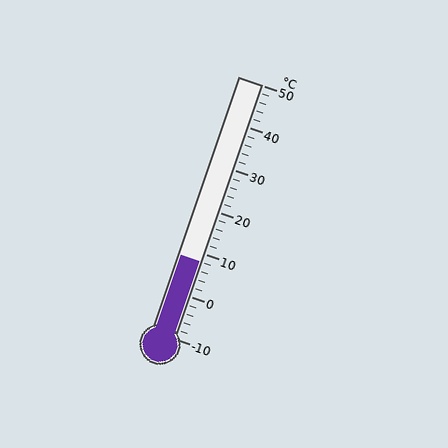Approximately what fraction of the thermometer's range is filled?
The thermometer is filled to approximately 30% of its range.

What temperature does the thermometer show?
The thermometer shows approximately 8°C.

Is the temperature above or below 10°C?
The temperature is below 10°C.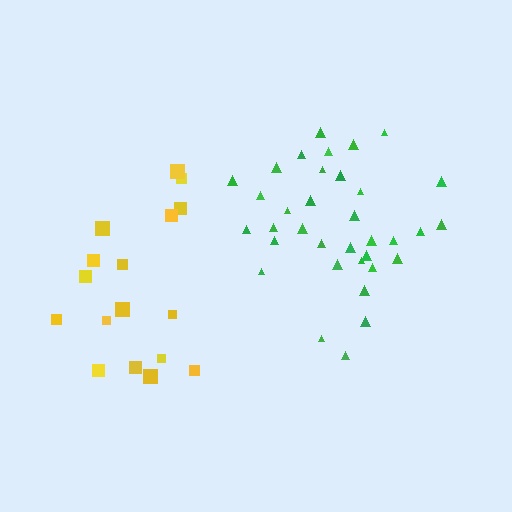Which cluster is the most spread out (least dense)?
Yellow.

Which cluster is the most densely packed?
Green.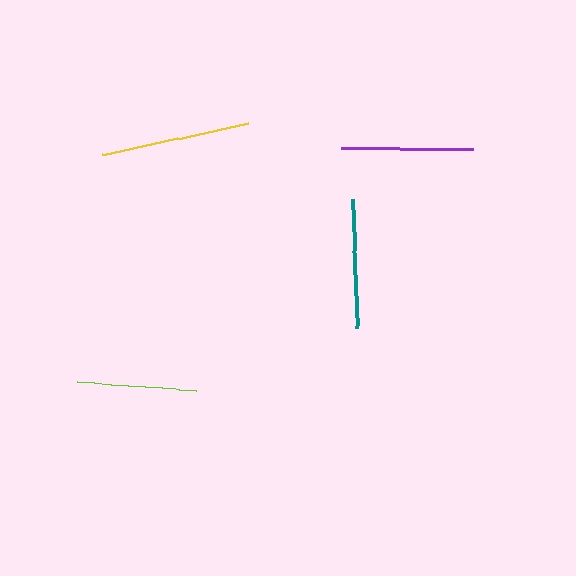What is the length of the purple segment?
The purple segment is approximately 132 pixels long.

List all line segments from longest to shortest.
From longest to shortest: yellow, purple, teal, lime.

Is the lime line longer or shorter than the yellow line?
The yellow line is longer than the lime line.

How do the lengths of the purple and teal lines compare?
The purple and teal lines are approximately the same length.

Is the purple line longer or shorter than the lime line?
The purple line is longer than the lime line.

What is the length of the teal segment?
The teal segment is approximately 130 pixels long.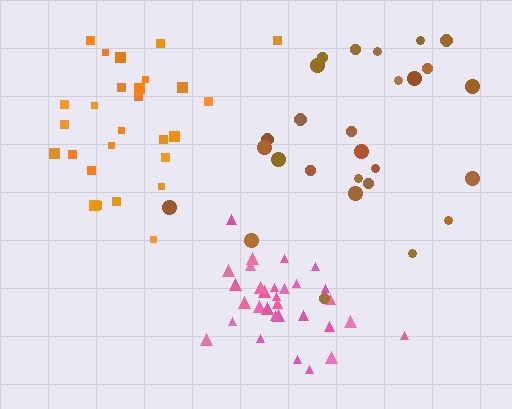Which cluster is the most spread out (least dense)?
Brown.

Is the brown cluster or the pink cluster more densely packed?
Pink.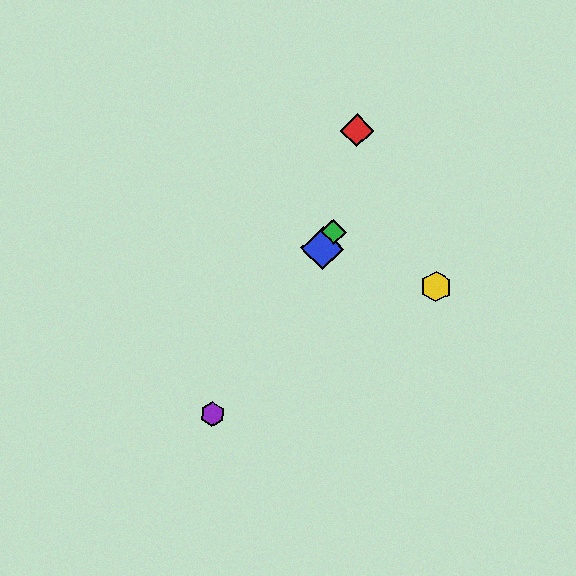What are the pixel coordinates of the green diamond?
The green diamond is at (334, 232).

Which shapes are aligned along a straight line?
The blue diamond, the green diamond, the purple hexagon are aligned along a straight line.